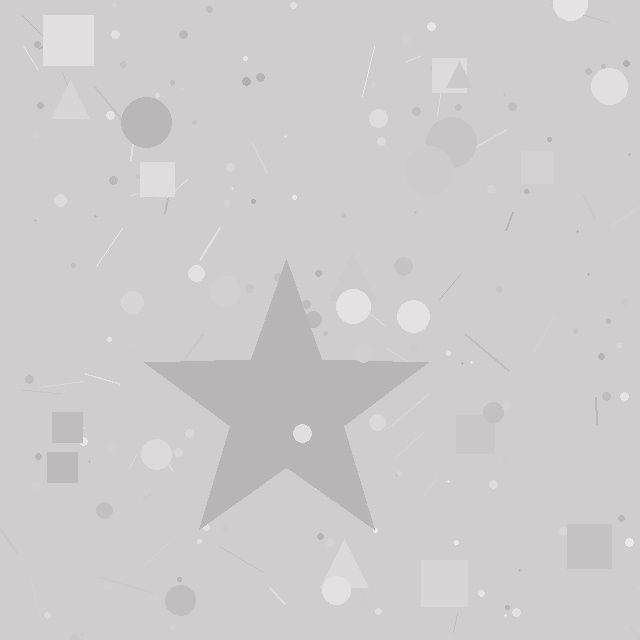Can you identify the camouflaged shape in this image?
The camouflaged shape is a star.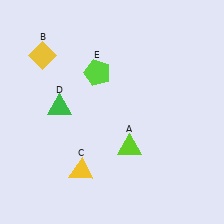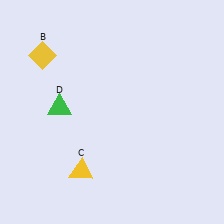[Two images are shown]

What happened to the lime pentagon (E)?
The lime pentagon (E) was removed in Image 2. It was in the top-left area of Image 1.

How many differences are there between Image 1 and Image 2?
There are 2 differences between the two images.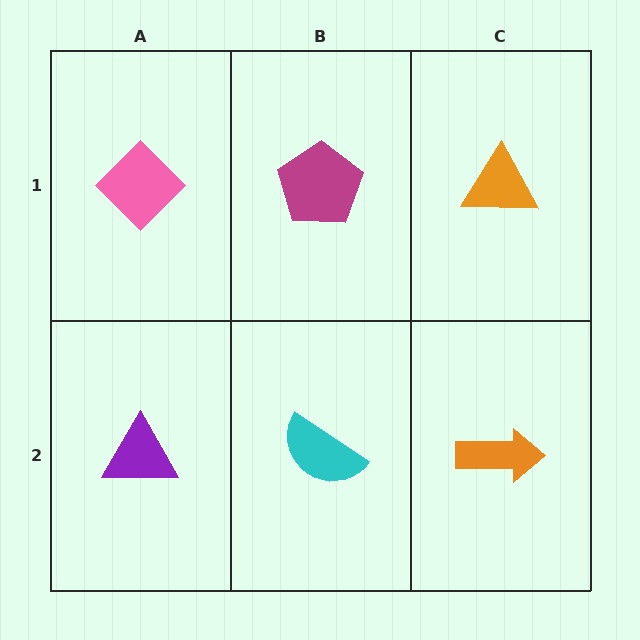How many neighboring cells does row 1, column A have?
2.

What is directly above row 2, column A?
A pink diamond.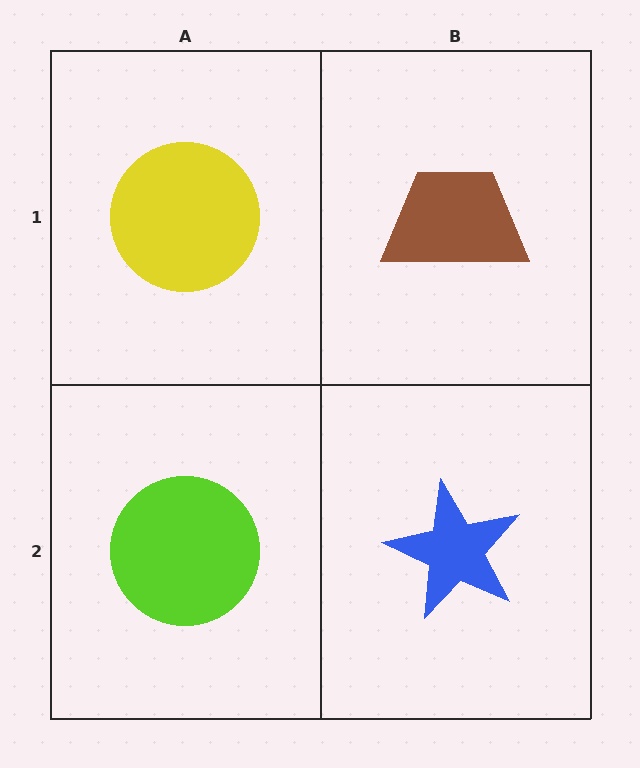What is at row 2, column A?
A lime circle.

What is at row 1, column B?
A brown trapezoid.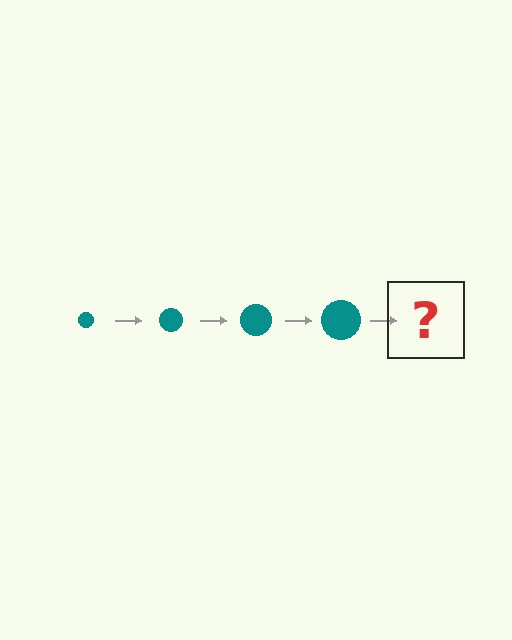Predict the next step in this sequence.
The next step is a teal circle, larger than the previous one.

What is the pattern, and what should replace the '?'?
The pattern is that the circle gets progressively larger each step. The '?' should be a teal circle, larger than the previous one.